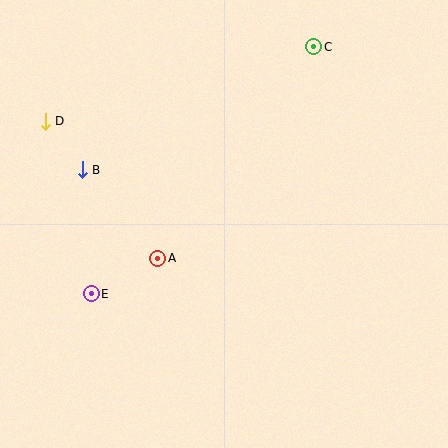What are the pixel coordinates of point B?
Point B is at (82, 170).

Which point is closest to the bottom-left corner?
Point E is closest to the bottom-left corner.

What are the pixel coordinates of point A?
Point A is at (158, 258).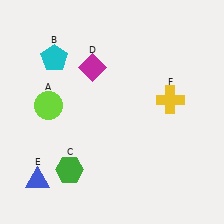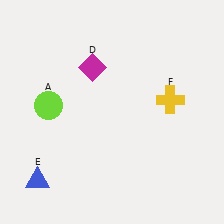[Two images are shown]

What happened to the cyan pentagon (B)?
The cyan pentagon (B) was removed in Image 2. It was in the top-left area of Image 1.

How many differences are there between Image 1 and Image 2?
There are 2 differences between the two images.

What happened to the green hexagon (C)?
The green hexagon (C) was removed in Image 2. It was in the bottom-left area of Image 1.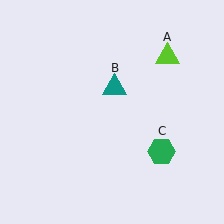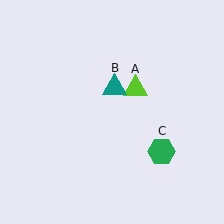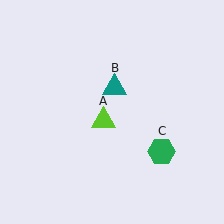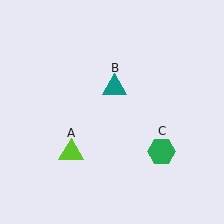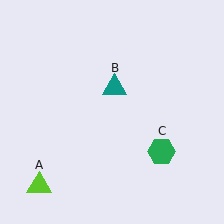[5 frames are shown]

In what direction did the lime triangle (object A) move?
The lime triangle (object A) moved down and to the left.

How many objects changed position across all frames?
1 object changed position: lime triangle (object A).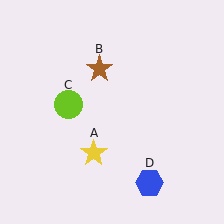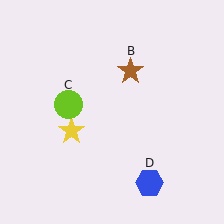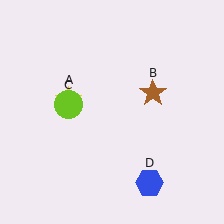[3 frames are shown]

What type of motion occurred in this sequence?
The yellow star (object A), brown star (object B) rotated clockwise around the center of the scene.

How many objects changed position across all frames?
2 objects changed position: yellow star (object A), brown star (object B).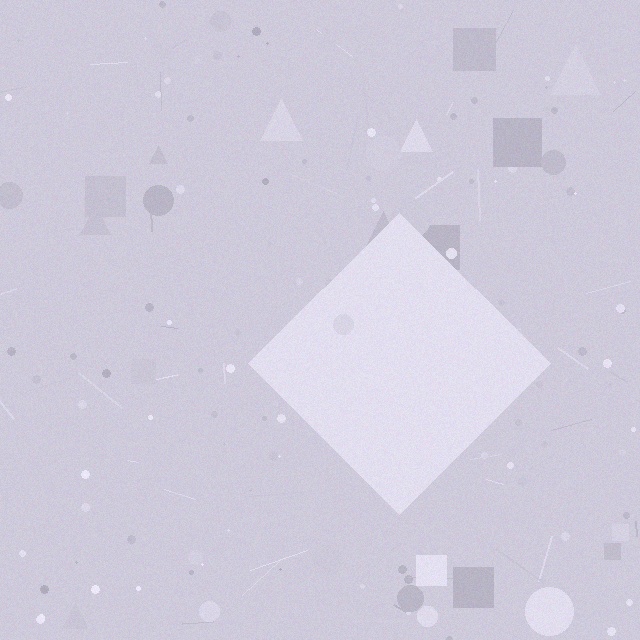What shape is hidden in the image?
A diamond is hidden in the image.